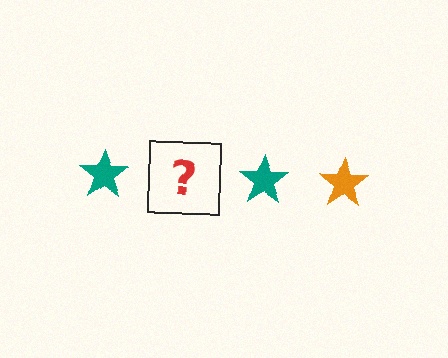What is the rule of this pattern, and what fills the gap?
The rule is that the pattern cycles through teal, orange stars. The gap should be filled with an orange star.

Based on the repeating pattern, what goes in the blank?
The blank should be an orange star.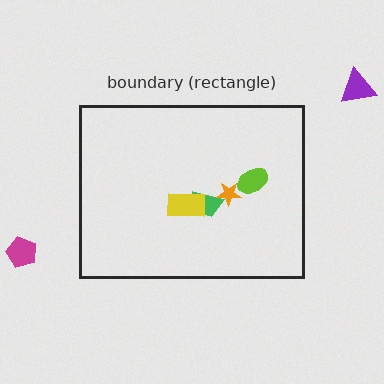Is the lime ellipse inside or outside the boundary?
Inside.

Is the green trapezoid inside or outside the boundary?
Inside.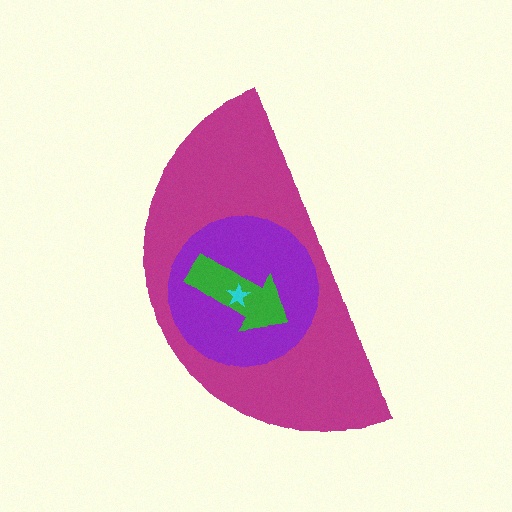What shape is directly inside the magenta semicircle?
The purple circle.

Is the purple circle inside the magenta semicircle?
Yes.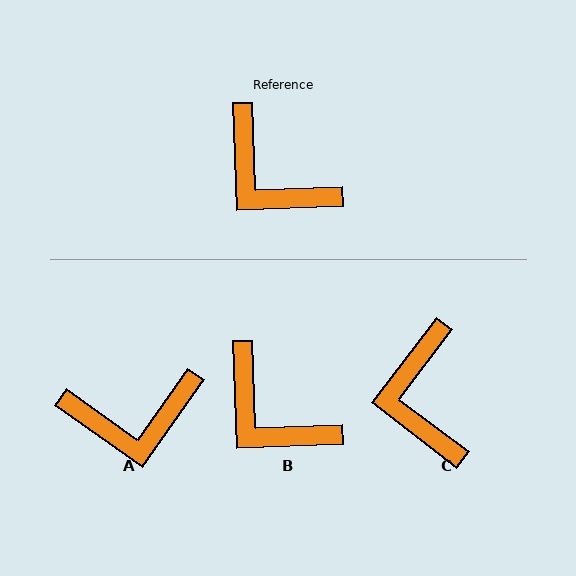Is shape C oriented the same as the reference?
No, it is off by about 39 degrees.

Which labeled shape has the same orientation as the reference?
B.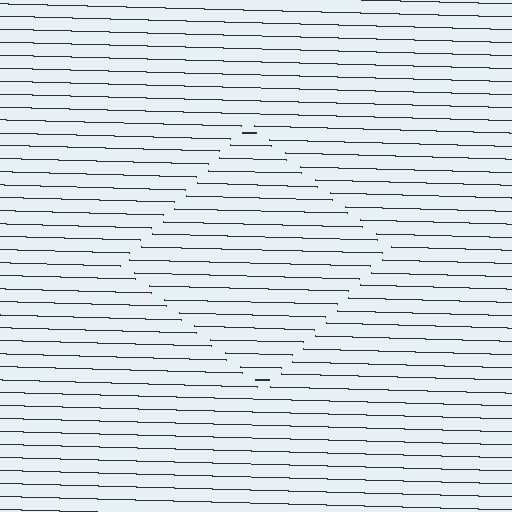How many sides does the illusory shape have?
4 sides — the line-ends trace a square.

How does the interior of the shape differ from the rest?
The interior of the shape contains the same grating, shifted by half a period — the contour is defined by the phase discontinuity where line-ends from the inner and outer gratings abut.